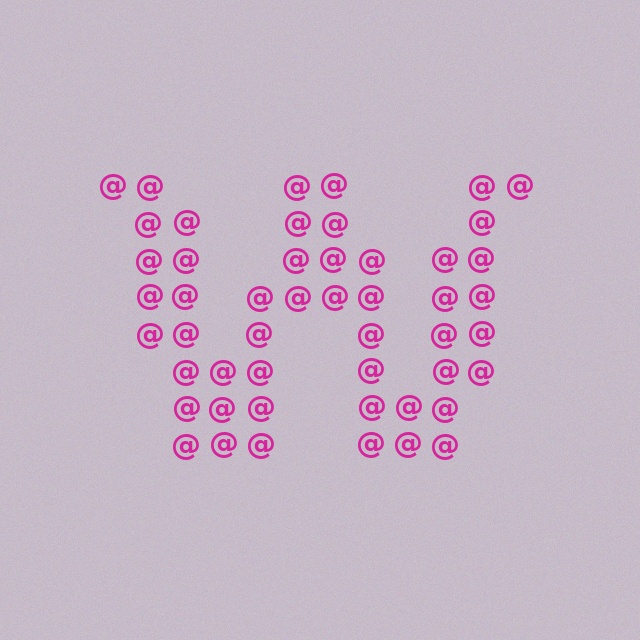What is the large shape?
The large shape is the letter W.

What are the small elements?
The small elements are at signs.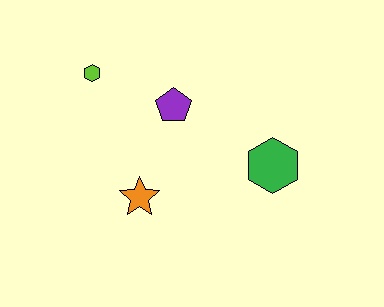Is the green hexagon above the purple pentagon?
No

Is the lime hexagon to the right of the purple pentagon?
No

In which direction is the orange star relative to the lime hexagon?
The orange star is below the lime hexagon.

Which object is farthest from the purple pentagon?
The green hexagon is farthest from the purple pentagon.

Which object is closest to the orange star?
The purple pentagon is closest to the orange star.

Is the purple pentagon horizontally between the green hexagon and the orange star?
Yes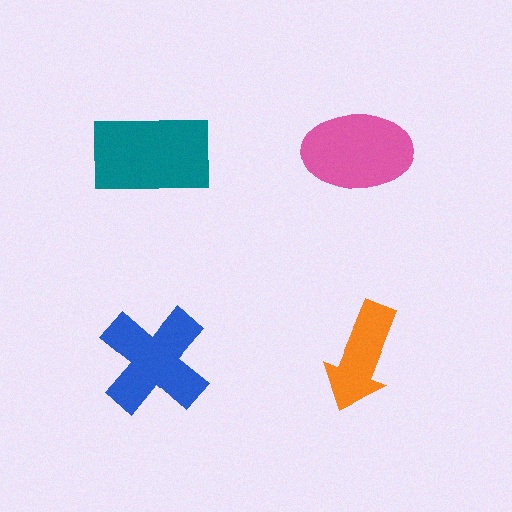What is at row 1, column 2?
A pink ellipse.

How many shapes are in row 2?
2 shapes.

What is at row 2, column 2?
An orange arrow.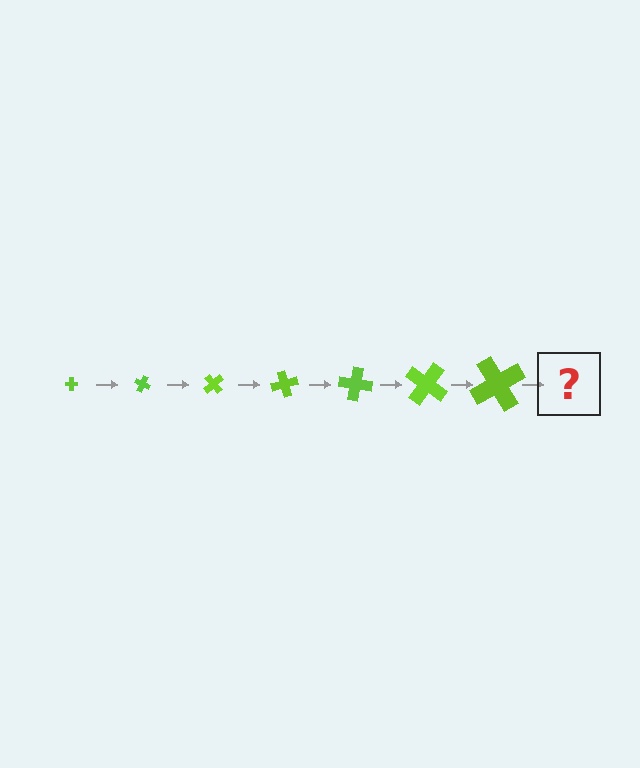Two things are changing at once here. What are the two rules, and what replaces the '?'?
The two rules are that the cross grows larger each step and it rotates 25 degrees each step. The '?' should be a cross, larger than the previous one and rotated 175 degrees from the start.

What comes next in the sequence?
The next element should be a cross, larger than the previous one and rotated 175 degrees from the start.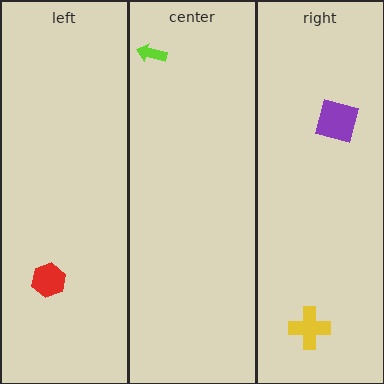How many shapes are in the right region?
2.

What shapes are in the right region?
The yellow cross, the purple square.